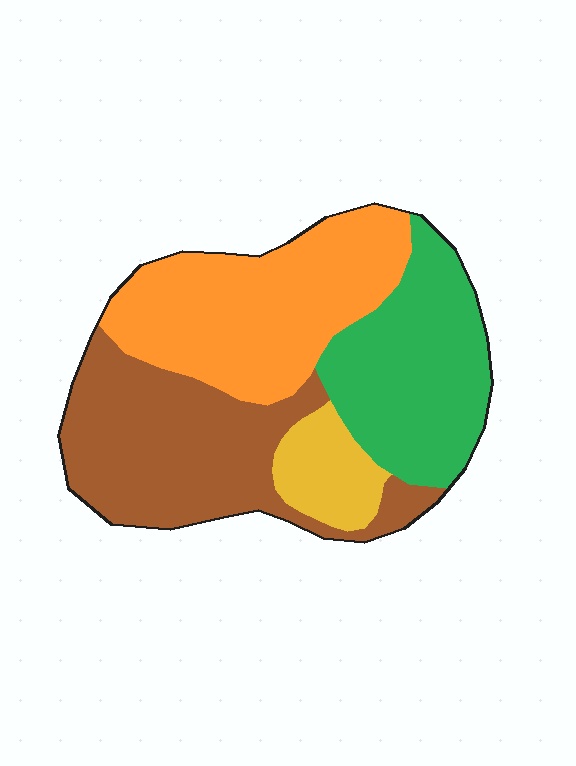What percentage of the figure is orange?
Orange covers 32% of the figure.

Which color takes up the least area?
Yellow, at roughly 10%.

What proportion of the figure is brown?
Brown takes up about one third (1/3) of the figure.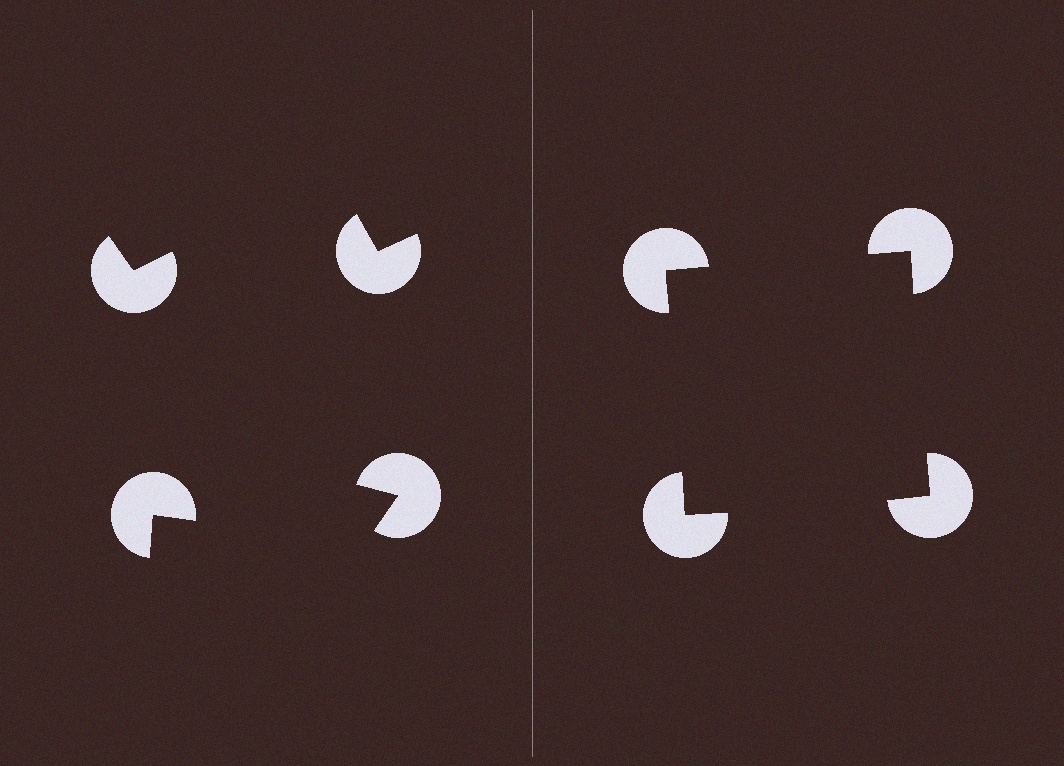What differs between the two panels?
The pac-man discs are positioned identically on both sides; only the wedge orientations differ. On the right they align to a square; on the left they are misaligned.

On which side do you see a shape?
An illusory square appears on the right side. On the left side the wedge cuts are rotated, so no coherent shape forms.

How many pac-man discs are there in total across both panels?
8 — 4 on each side.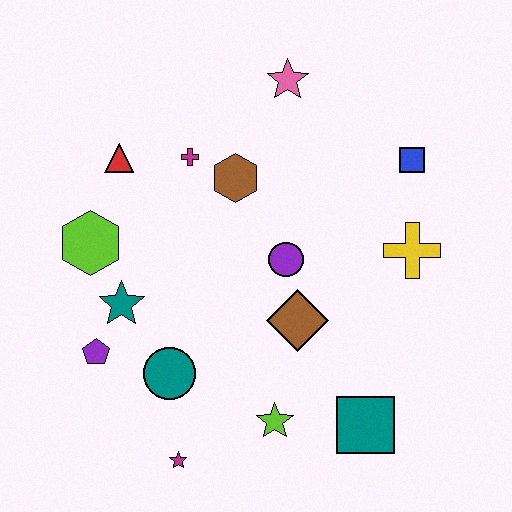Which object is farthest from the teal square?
The red triangle is farthest from the teal square.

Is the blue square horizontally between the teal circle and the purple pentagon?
No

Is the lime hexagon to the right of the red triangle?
No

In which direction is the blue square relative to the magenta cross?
The blue square is to the right of the magenta cross.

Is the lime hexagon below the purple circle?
No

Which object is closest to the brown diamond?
The purple circle is closest to the brown diamond.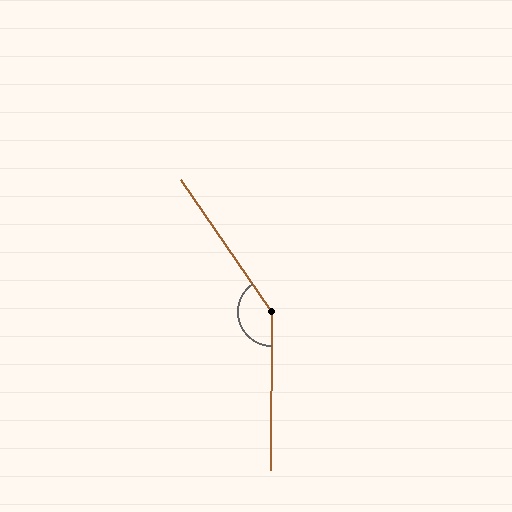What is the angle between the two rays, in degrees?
Approximately 145 degrees.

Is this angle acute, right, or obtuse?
It is obtuse.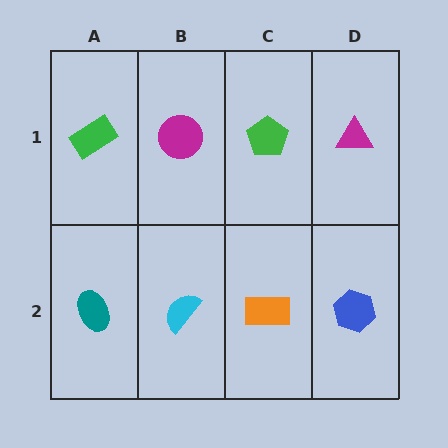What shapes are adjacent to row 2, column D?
A magenta triangle (row 1, column D), an orange rectangle (row 2, column C).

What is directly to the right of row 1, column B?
A green pentagon.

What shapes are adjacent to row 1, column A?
A teal ellipse (row 2, column A), a magenta circle (row 1, column B).